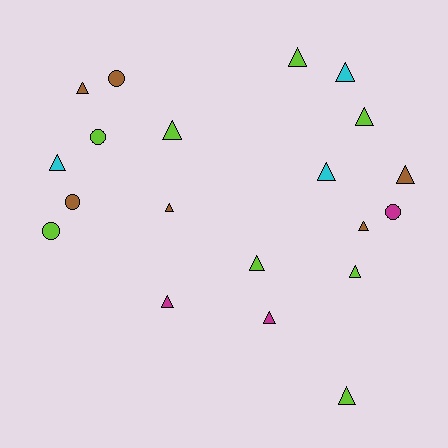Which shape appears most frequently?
Triangle, with 15 objects.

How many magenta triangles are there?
There are 2 magenta triangles.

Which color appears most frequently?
Lime, with 8 objects.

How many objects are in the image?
There are 20 objects.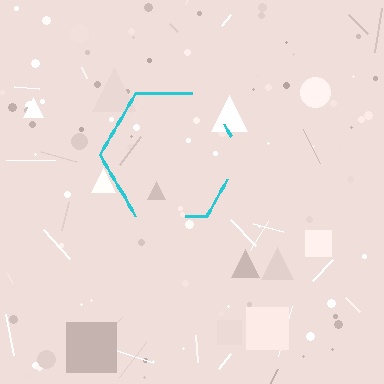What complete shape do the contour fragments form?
The contour fragments form a hexagon.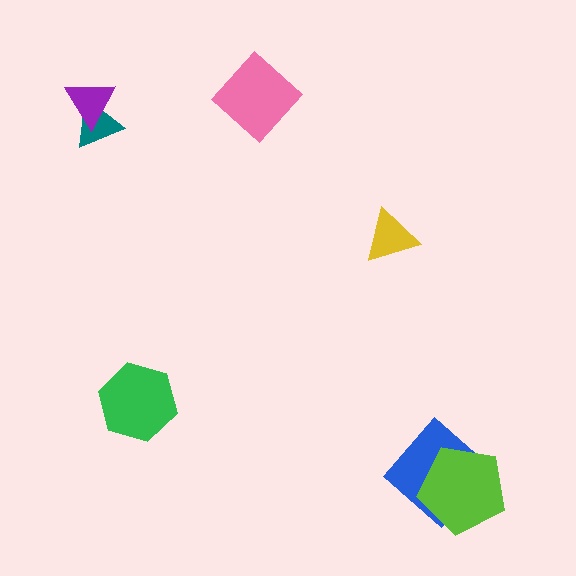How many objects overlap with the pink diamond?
0 objects overlap with the pink diamond.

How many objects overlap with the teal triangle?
1 object overlaps with the teal triangle.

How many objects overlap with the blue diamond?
1 object overlaps with the blue diamond.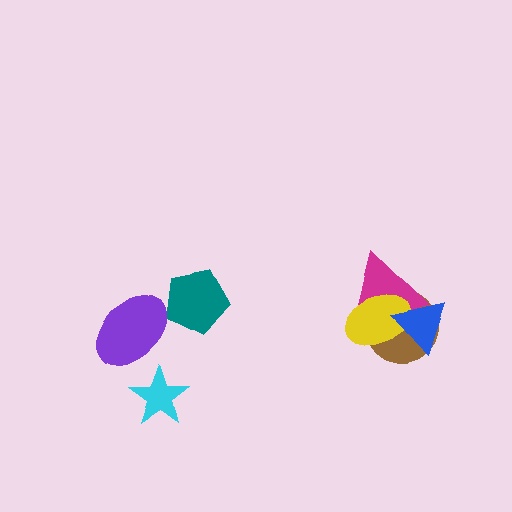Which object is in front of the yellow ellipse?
The blue triangle is in front of the yellow ellipse.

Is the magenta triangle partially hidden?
Yes, it is partially covered by another shape.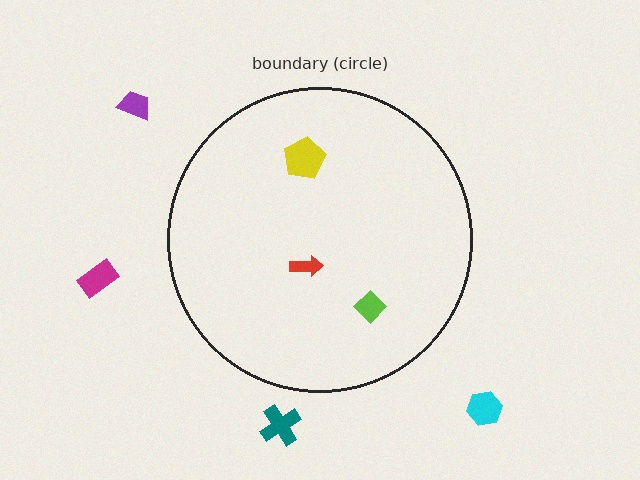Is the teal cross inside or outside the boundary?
Outside.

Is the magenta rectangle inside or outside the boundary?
Outside.